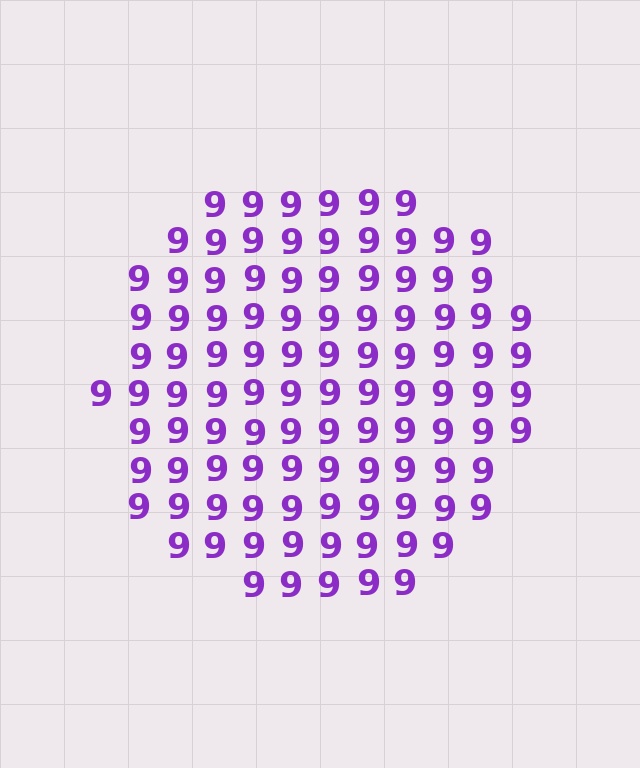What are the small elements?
The small elements are digit 9's.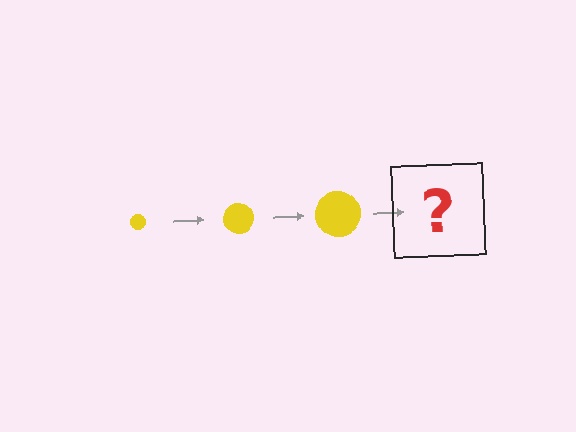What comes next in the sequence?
The next element should be a yellow circle, larger than the previous one.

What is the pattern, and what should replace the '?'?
The pattern is that the circle gets progressively larger each step. The '?' should be a yellow circle, larger than the previous one.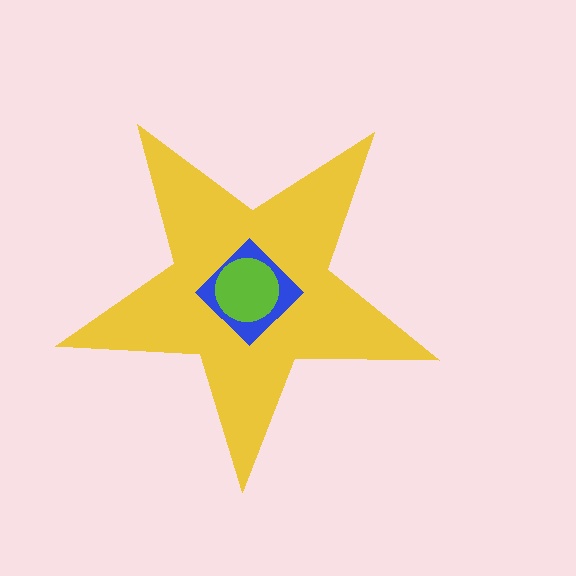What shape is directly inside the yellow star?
The blue diamond.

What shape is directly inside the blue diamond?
The lime circle.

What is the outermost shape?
The yellow star.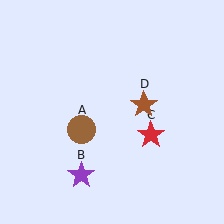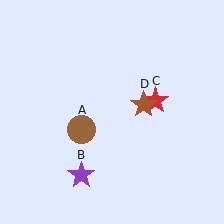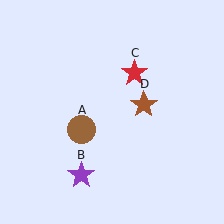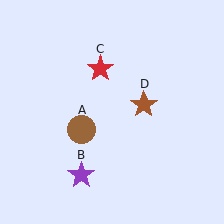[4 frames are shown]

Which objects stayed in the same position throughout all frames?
Brown circle (object A) and purple star (object B) and brown star (object D) remained stationary.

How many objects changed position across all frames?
1 object changed position: red star (object C).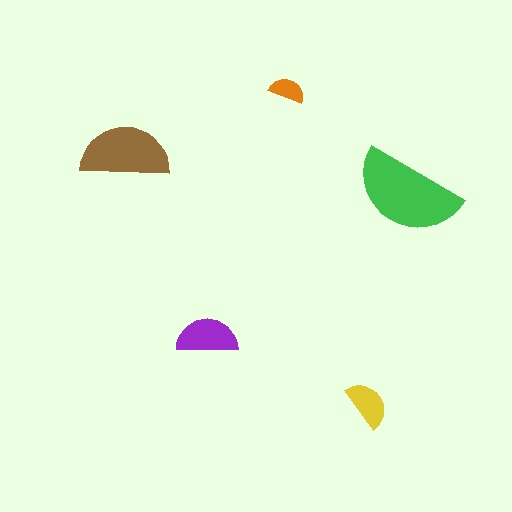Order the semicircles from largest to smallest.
the green one, the brown one, the purple one, the yellow one, the orange one.